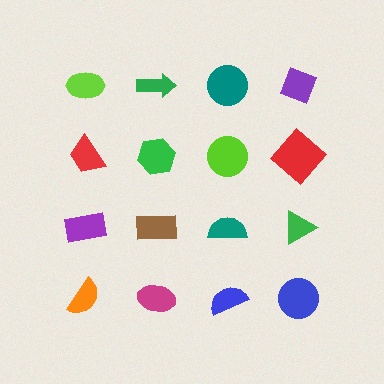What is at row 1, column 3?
A teal circle.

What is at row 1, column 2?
A green arrow.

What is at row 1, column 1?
A lime ellipse.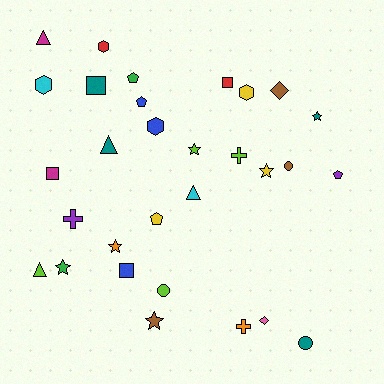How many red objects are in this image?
There are 2 red objects.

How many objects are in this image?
There are 30 objects.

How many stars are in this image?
There are 6 stars.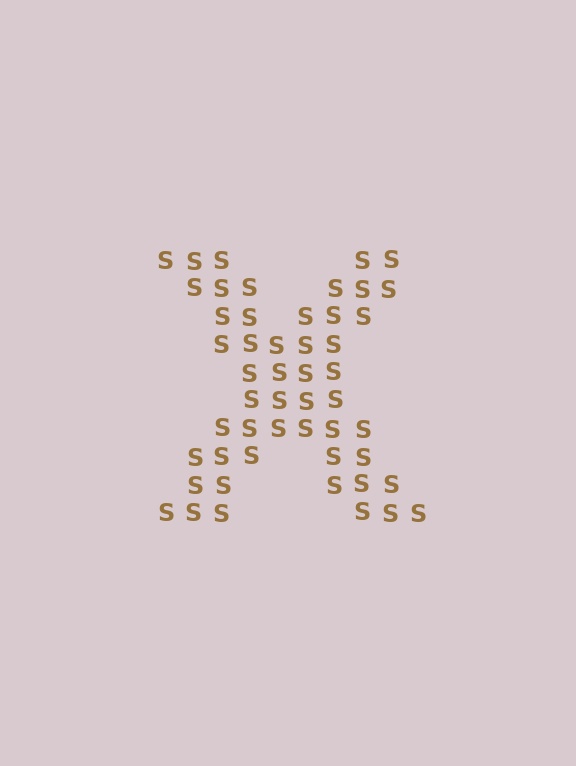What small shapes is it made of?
It is made of small letter S's.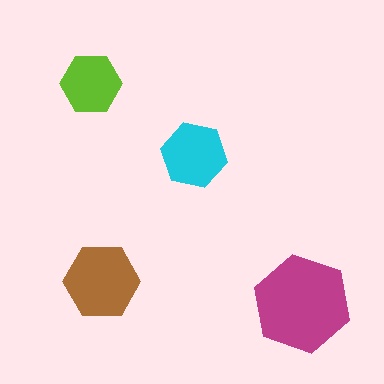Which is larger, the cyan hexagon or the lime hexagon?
The cyan one.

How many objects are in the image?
There are 4 objects in the image.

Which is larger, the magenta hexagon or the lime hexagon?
The magenta one.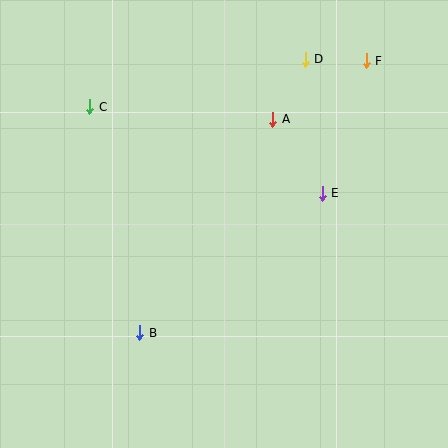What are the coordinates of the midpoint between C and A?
The midpoint between C and A is at (181, 113).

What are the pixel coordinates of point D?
Point D is at (305, 59).